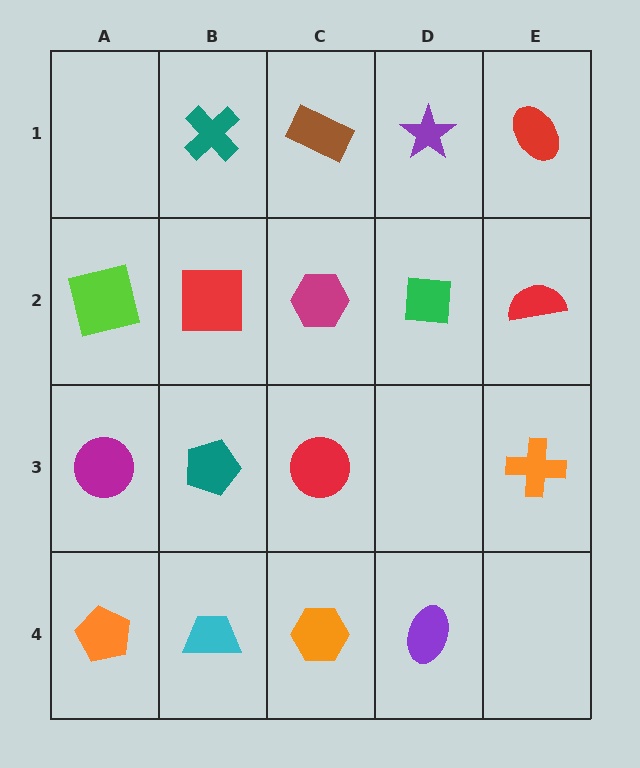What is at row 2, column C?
A magenta hexagon.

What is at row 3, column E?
An orange cross.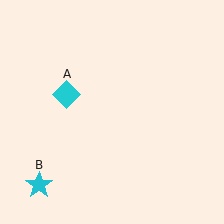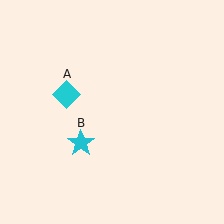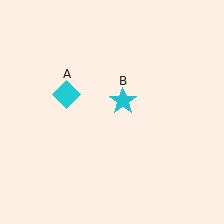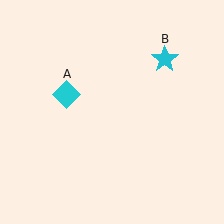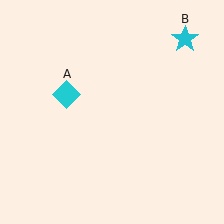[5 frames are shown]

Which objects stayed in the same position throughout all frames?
Cyan diamond (object A) remained stationary.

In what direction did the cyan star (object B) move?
The cyan star (object B) moved up and to the right.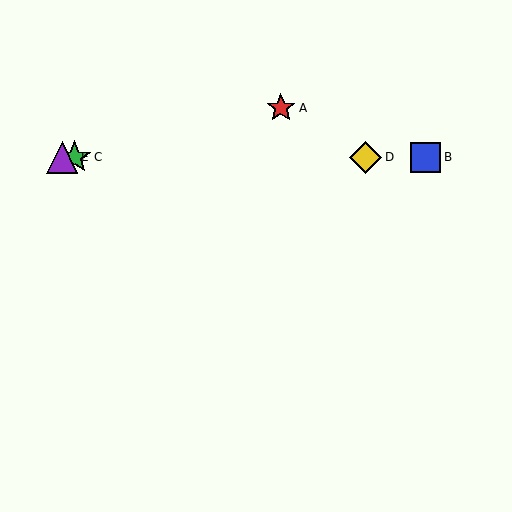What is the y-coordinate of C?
Object C is at y≈157.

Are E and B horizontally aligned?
Yes, both are at y≈157.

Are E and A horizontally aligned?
No, E is at y≈157 and A is at y≈108.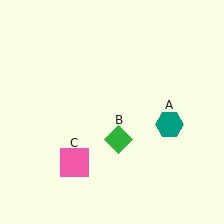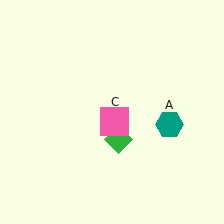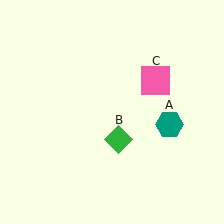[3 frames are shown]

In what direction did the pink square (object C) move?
The pink square (object C) moved up and to the right.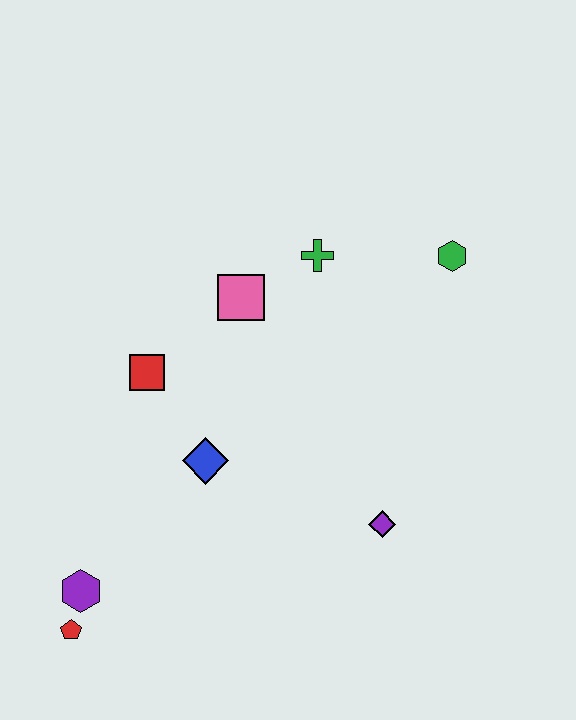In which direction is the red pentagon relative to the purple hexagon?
The red pentagon is below the purple hexagon.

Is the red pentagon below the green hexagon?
Yes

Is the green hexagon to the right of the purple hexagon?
Yes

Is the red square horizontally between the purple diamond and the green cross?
No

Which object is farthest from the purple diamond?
The red pentagon is farthest from the purple diamond.